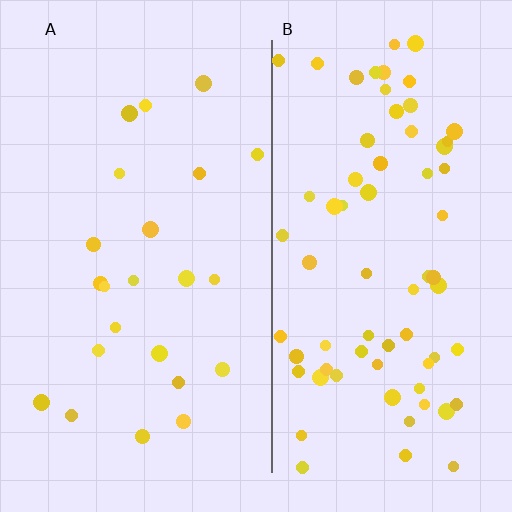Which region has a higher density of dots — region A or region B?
B (the right).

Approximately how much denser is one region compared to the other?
Approximately 3.0× — region B over region A.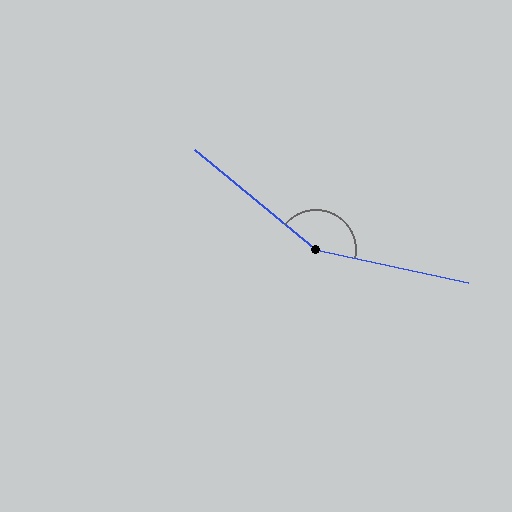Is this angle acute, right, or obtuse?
It is obtuse.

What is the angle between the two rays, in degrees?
Approximately 152 degrees.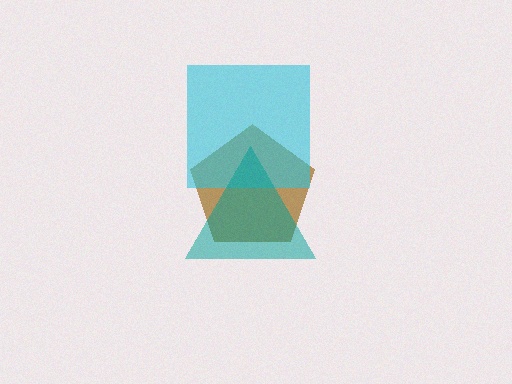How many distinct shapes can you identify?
There are 3 distinct shapes: a brown pentagon, a cyan square, a teal triangle.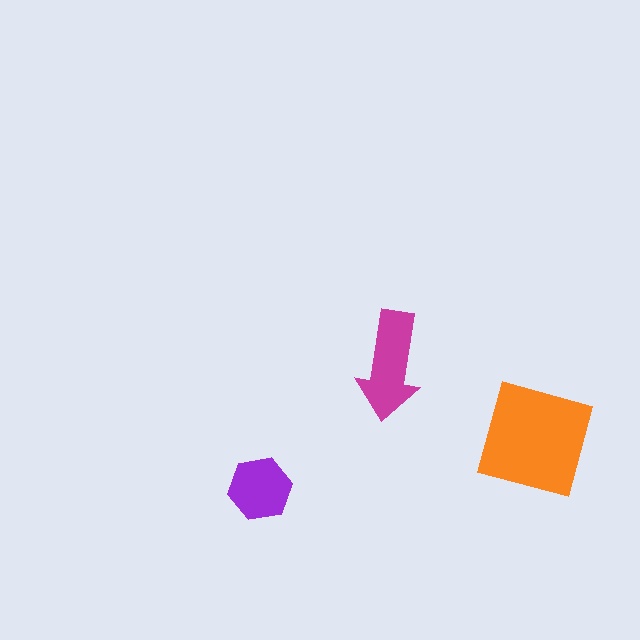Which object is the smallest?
The purple hexagon.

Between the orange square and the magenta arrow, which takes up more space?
The orange square.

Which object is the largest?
The orange square.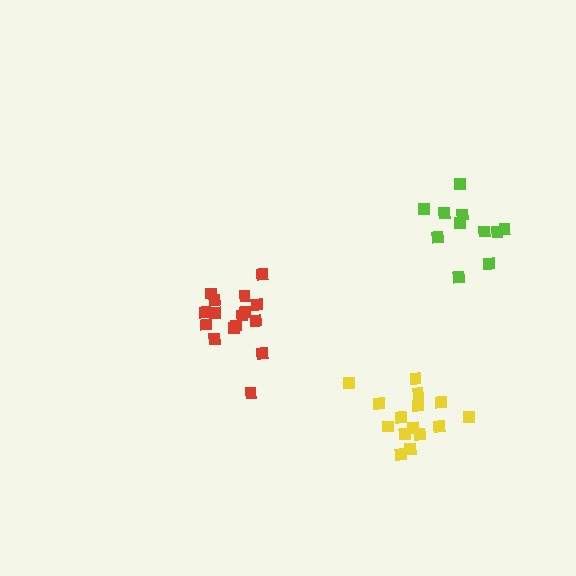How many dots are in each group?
Group 1: 11 dots, Group 2: 16 dots, Group 3: 15 dots (42 total).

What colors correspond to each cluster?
The clusters are colored: lime, red, yellow.